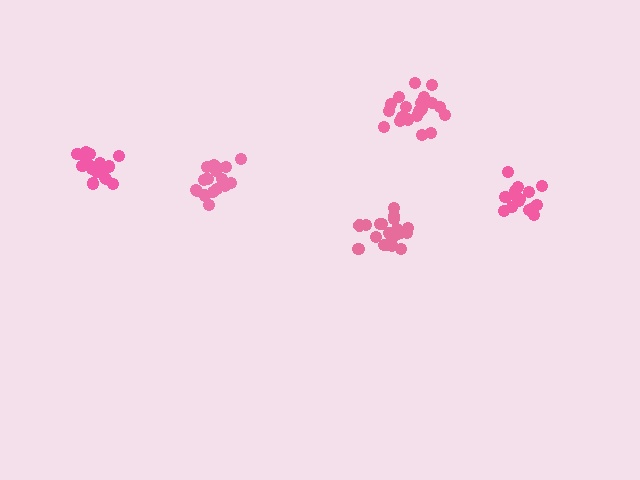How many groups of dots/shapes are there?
There are 5 groups.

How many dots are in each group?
Group 1: 17 dots, Group 2: 15 dots, Group 3: 18 dots, Group 4: 19 dots, Group 5: 20 dots (89 total).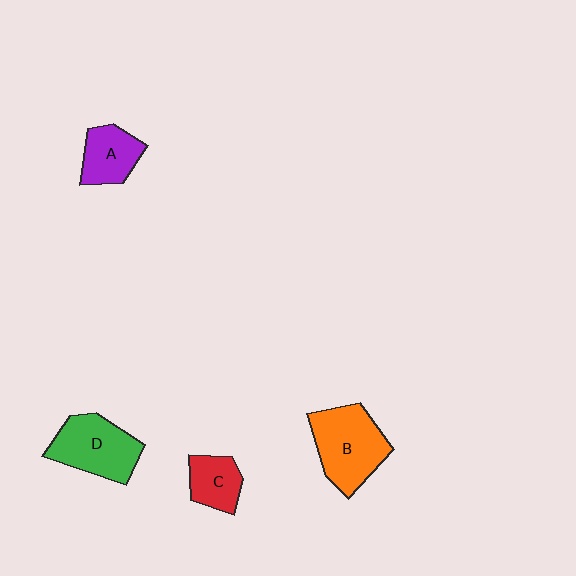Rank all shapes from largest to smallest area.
From largest to smallest: B (orange), D (green), A (purple), C (red).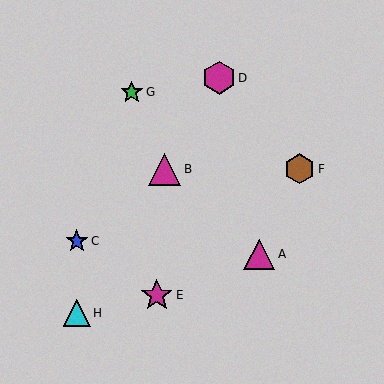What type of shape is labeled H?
Shape H is a cyan triangle.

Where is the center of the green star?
The center of the green star is at (132, 92).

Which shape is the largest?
The magenta hexagon (labeled D) is the largest.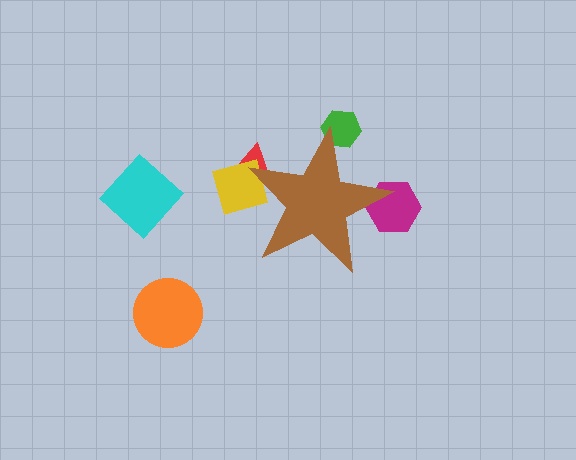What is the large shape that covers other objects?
A brown star.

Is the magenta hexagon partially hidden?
Yes, the magenta hexagon is partially hidden behind the brown star.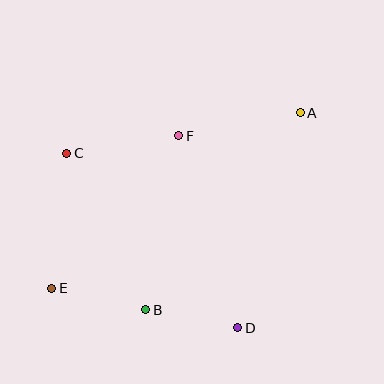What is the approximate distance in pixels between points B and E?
The distance between B and E is approximately 96 pixels.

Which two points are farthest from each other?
Points A and E are farthest from each other.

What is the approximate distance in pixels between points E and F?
The distance between E and F is approximately 198 pixels.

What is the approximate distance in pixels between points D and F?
The distance between D and F is approximately 201 pixels.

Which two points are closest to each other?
Points B and D are closest to each other.